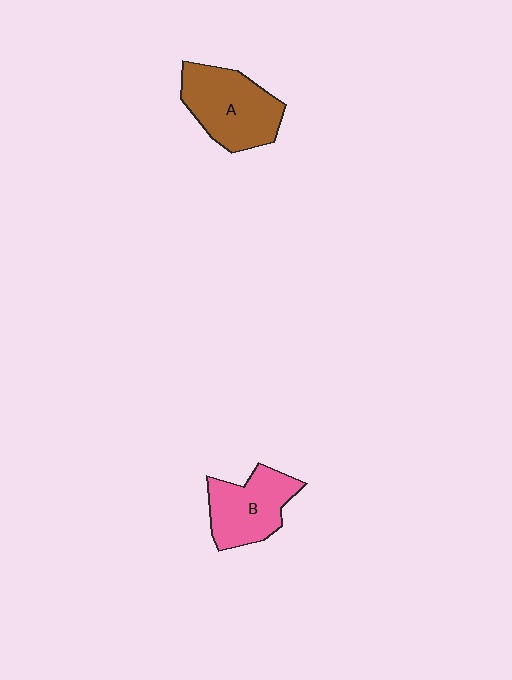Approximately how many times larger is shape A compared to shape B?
Approximately 1.2 times.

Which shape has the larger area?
Shape A (brown).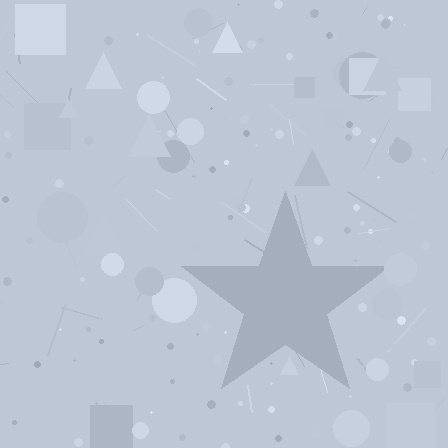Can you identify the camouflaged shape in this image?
The camouflaged shape is a star.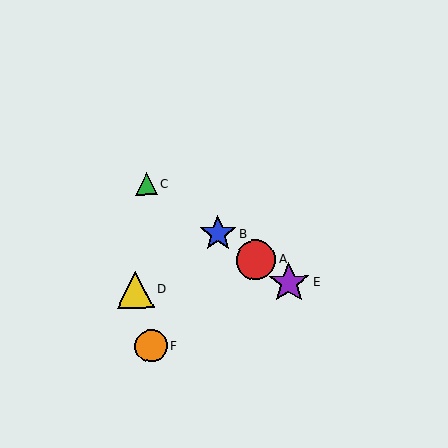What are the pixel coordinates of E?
Object E is at (289, 283).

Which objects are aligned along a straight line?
Objects A, B, C, E are aligned along a straight line.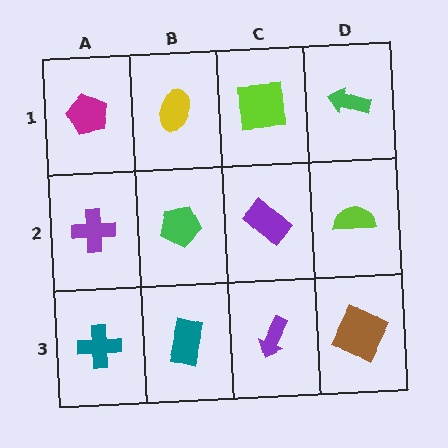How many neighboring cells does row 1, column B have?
3.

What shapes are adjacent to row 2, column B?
A yellow ellipse (row 1, column B), a teal rectangle (row 3, column B), a purple cross (row 2, column A), a purple rectangle (row 2, column C).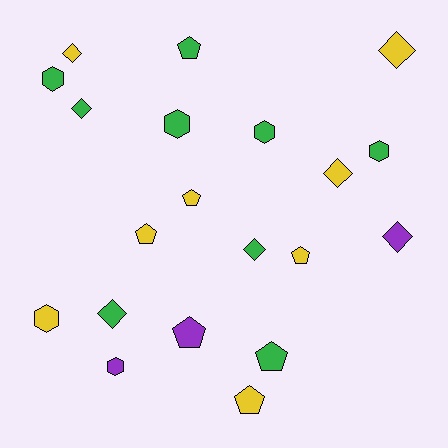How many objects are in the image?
There are 20 objects.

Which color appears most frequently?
Green, with 9 objects.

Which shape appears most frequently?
Pentagon, with 7 objects.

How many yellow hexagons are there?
There is 1 yellow hexagon.